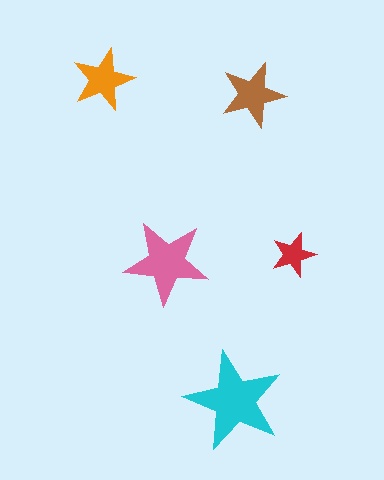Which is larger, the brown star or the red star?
The brown one.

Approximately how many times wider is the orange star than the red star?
About 1.5 times wider.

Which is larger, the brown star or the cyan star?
The cyan one.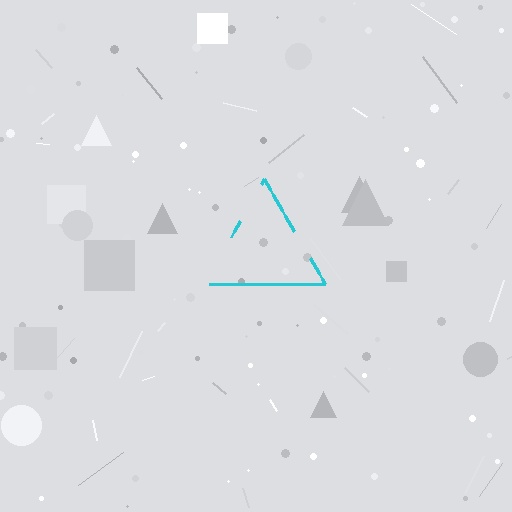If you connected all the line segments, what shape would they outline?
They would outline a triangle.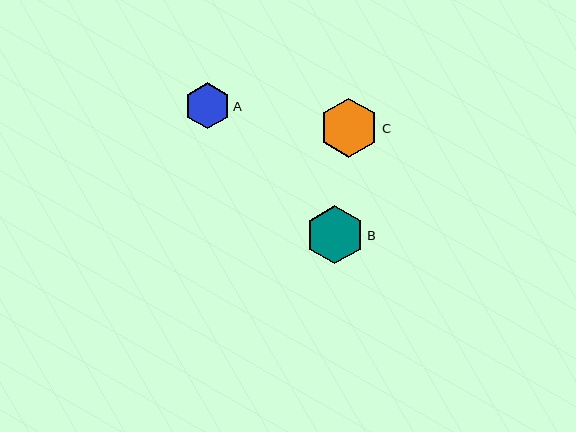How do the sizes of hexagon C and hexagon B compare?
Hexagon C and hexagon B are approximately the same size.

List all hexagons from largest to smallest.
From largest to smallest: C, B, A.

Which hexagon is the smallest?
Hexagon A is the smallest with a size of approximately 46 pixels.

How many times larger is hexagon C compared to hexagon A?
Hexagon C is approximately 1.3 times the size of hexagon A.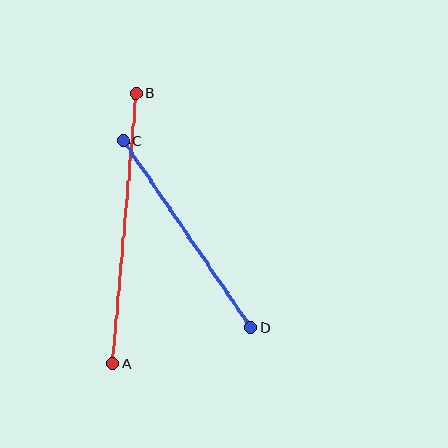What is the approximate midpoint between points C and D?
The midpoint is at approximately (187, 234) pixels.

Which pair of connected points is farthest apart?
Points A and B are farthest apart.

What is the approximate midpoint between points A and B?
The midpoint is at approximately (124, 228) pixels.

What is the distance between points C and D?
The distance is approximately 227 pixels.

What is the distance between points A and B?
The distance is approximately 271 pixels.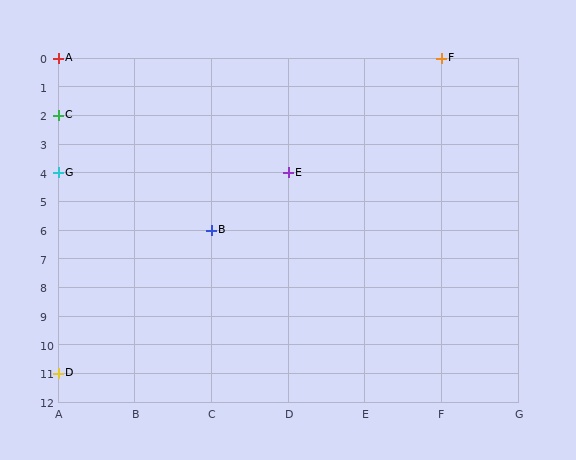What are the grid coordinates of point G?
Point G is at grid coordinates (A, 4).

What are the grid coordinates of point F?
Point F is at grid coordinates (F, 0).